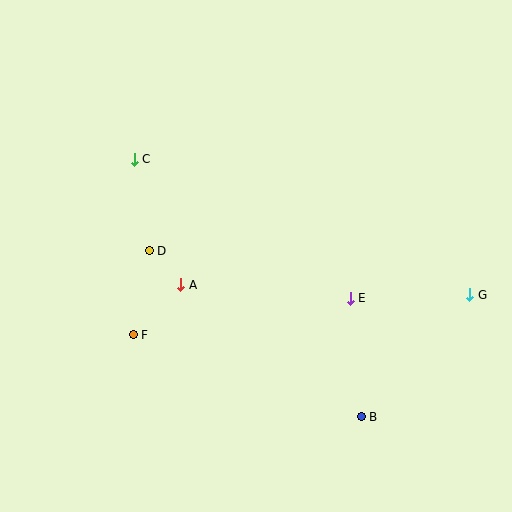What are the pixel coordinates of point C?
Point C is at (134, 159).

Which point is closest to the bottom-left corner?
Point F is closest to the bottom-left corner.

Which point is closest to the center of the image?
Point A at (181, 285) is closest to the center.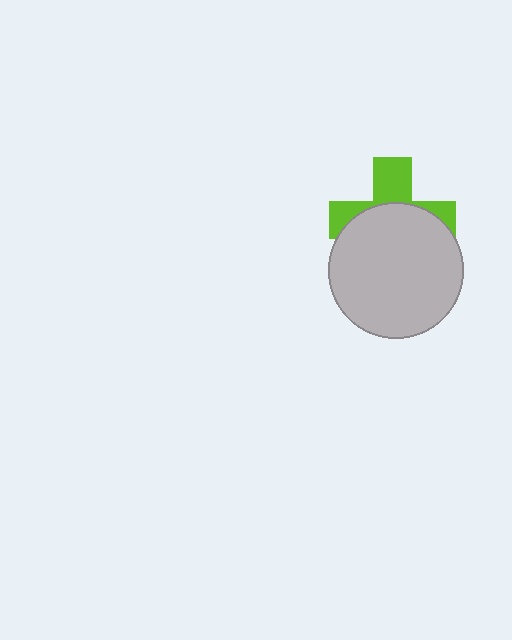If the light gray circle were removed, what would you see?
You would see the complete lime cross.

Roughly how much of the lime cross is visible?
A small part of it is visible (roughly 40%).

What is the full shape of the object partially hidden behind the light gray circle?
The partially hidden object is a lime cross.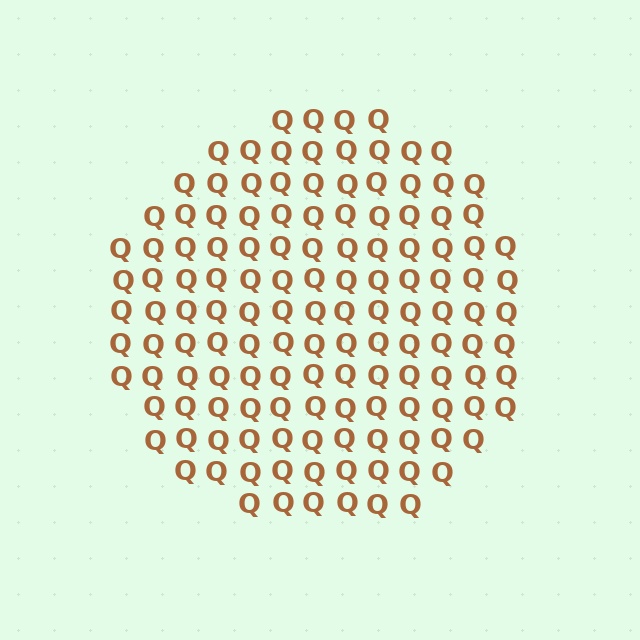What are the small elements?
The small elements are letter Q's.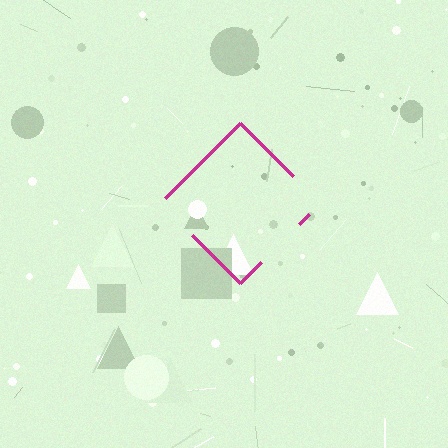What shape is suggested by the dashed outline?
The dashed outline suggests a diamond.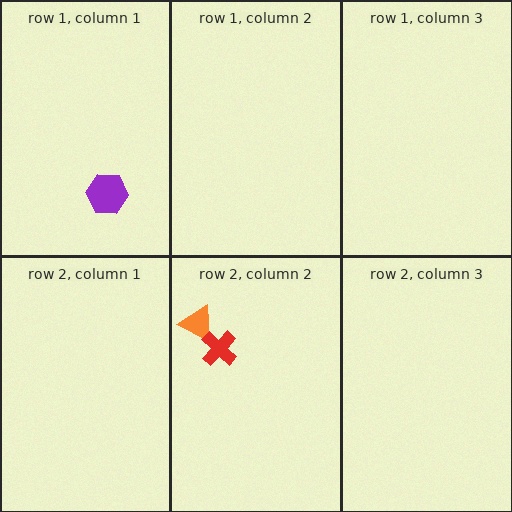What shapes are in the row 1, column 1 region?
The purple hexagon.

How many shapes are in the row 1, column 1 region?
1.